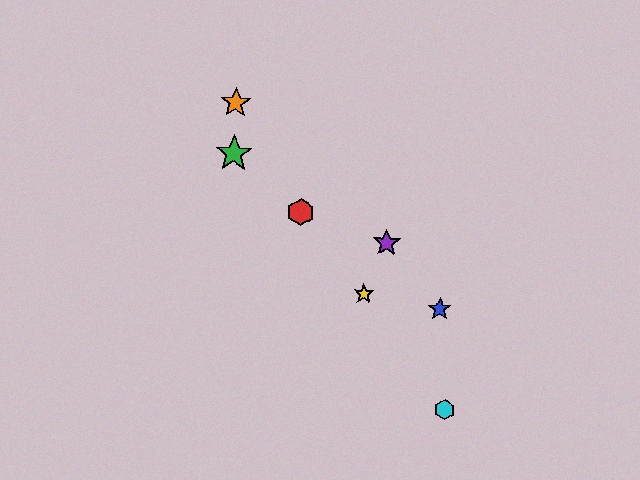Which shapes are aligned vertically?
The green star, the orange star are aligned vertically.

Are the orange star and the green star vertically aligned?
Yes, both are at x≈236.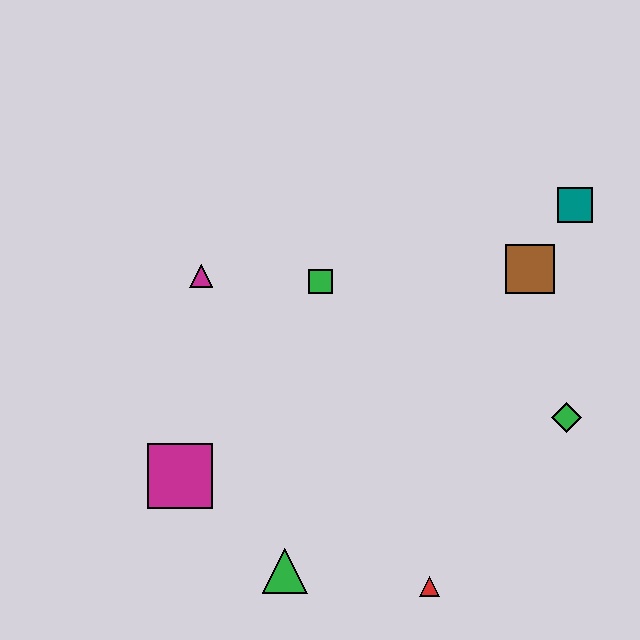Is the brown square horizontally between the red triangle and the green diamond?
Yes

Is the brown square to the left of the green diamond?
Yes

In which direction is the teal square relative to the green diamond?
The teal square is above the green diamond.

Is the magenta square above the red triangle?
Yes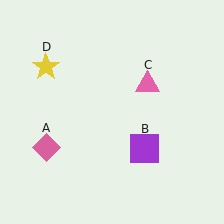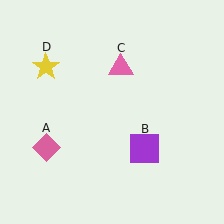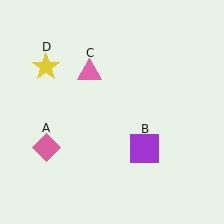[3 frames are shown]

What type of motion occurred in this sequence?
The pink triangle (object C) rotated counterclockwise around the center of the scene.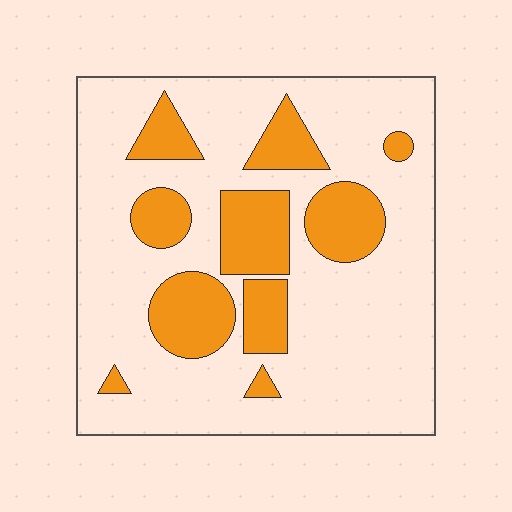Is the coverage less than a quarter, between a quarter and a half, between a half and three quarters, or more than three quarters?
Less than a quarter.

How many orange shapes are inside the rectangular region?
10.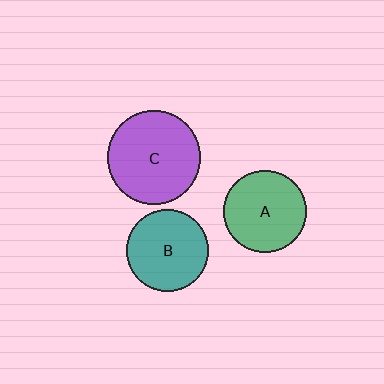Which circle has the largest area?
Circle C (purple).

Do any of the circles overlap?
No, none of the circles overlap.